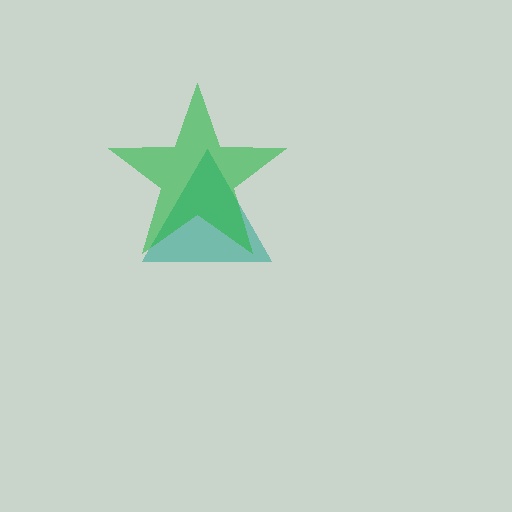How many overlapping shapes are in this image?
There are 2 overlapping shapes in the image.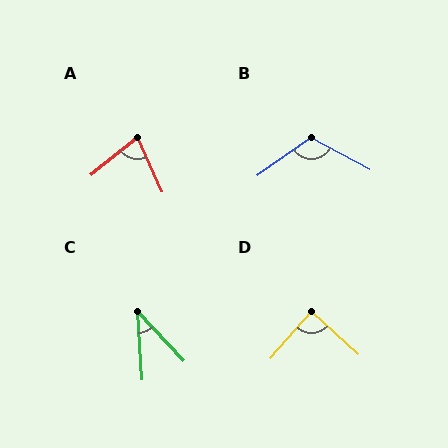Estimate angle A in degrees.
Approximately 75 degrees.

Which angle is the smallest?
C, at approximately 39 degrees.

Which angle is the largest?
B, at approximately 116 degrees.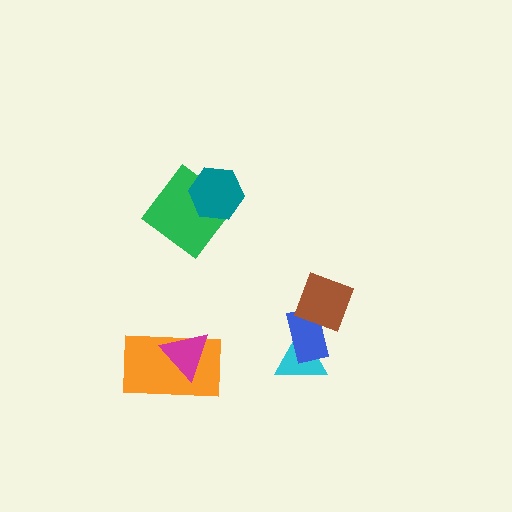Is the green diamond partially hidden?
Yes, it is partially covered by another shape.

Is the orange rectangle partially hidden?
Yes, it is partially covered by another shape.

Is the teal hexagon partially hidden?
No, no other shape covers it.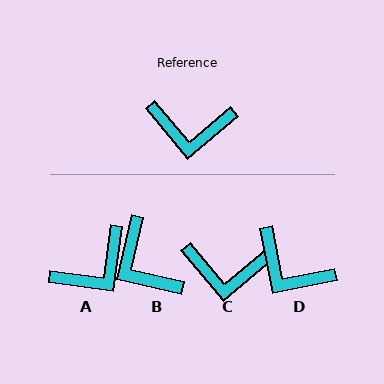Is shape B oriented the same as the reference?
No, it is off by about 53 degrees.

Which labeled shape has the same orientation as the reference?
C.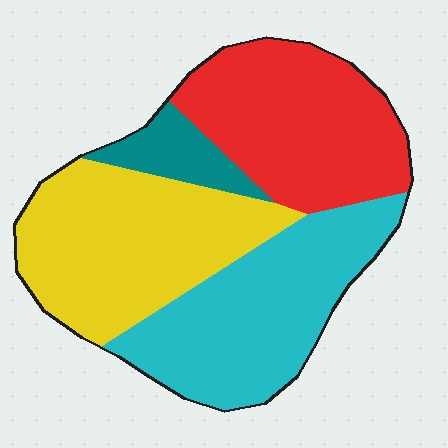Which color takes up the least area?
Teal, at roughly 5%.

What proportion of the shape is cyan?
Cyan covers 31% of the shape.